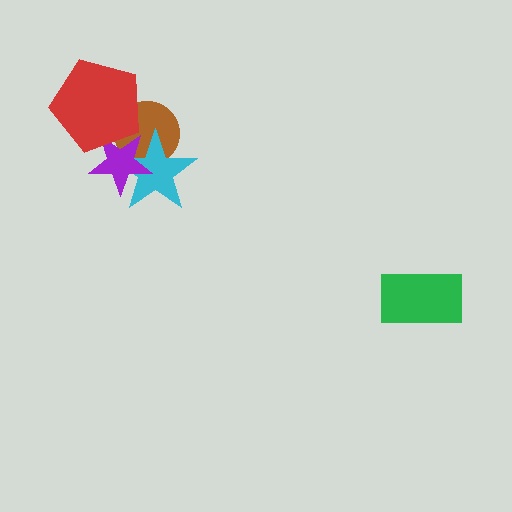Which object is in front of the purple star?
The red pentagon is in front of the purple star.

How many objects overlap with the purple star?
3 objects overlap with the purple star.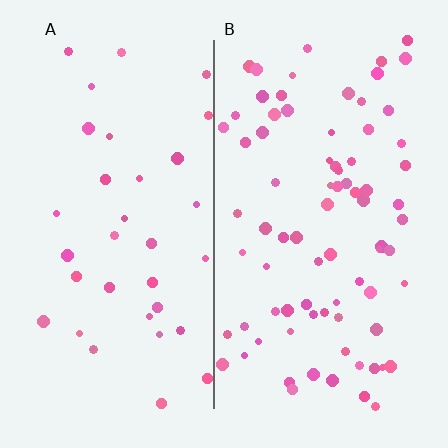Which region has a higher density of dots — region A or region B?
B (the right).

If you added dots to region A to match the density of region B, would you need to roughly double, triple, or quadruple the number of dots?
Approximately double.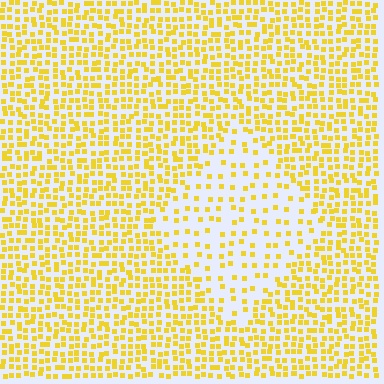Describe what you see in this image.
The image contains small yellow elements arranged at two different densities. A diamond-shaped region is visible where the elements are less densely packed than the surrounding area.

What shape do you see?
I see a diamond.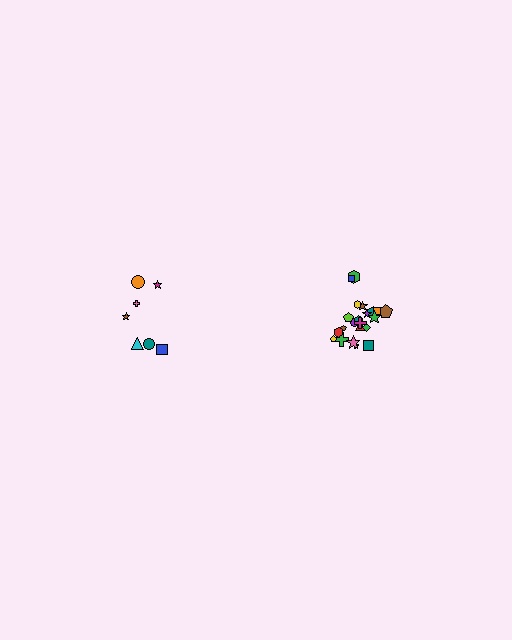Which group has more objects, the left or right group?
The right group.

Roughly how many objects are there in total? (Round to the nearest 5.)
Roughly 30 objects in total.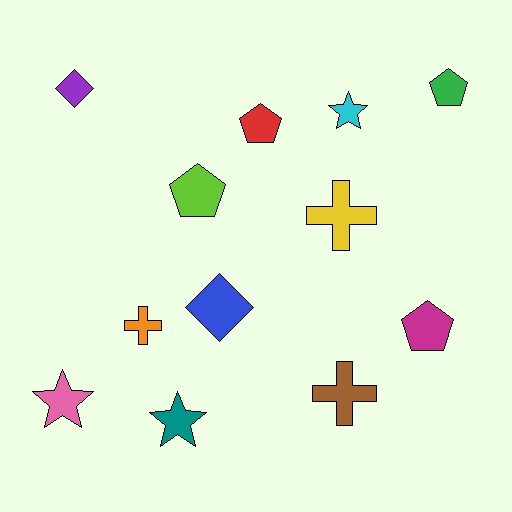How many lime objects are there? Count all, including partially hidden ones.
There is 1 lime object.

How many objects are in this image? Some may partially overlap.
There are 12 objects.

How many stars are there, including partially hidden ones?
There are 3 stars.